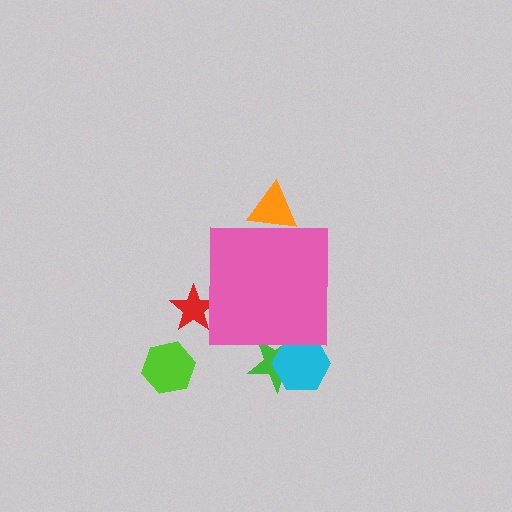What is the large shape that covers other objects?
A pink square.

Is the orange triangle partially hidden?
Yes, the orange triangle is partially hidden behind the pink square.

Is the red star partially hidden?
Yes, the red star is partially hidden behind the pink square.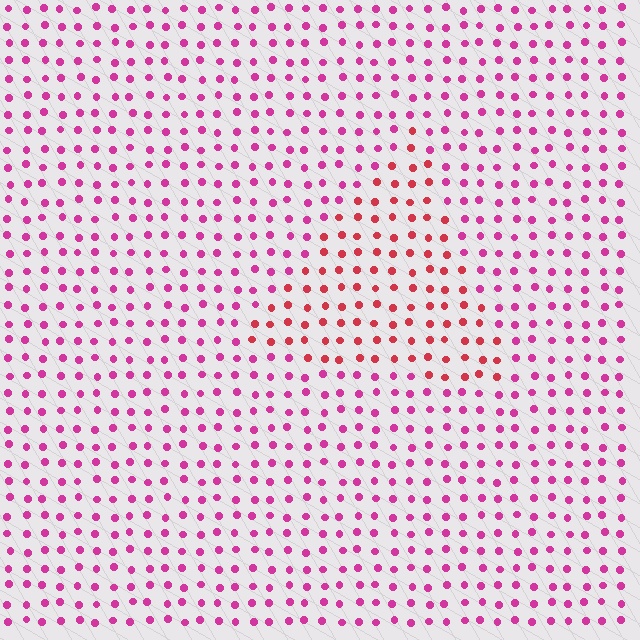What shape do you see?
I see a triangle.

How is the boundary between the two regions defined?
The boundary is defined purely by a slight shift in hue (about 32 degrees). Spacing, size, and orientation are identical on both sides.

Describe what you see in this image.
The image is filled with small magenta elements in a uniform arrangement. A triangle-shaped region is visible where the elements are tinted to a slightly different hue, forming a subtle color boundary.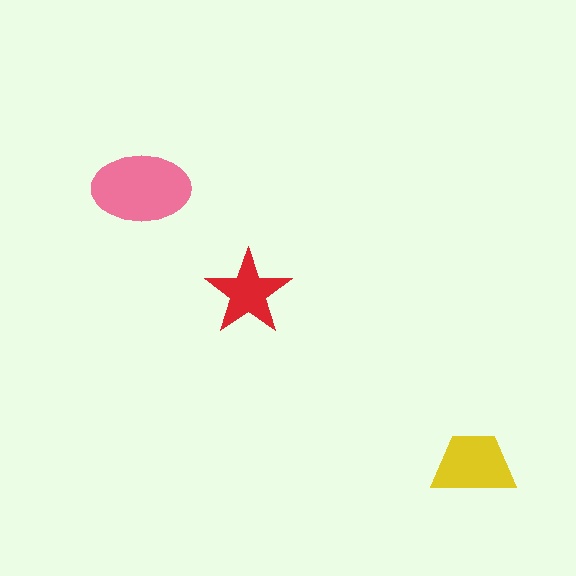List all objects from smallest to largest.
The red star, the yellow trapezoid, the pink ellipse.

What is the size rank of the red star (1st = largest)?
3rd.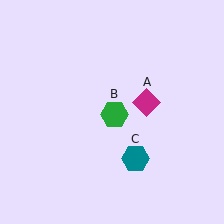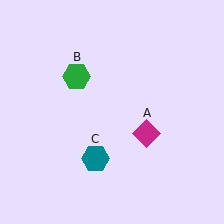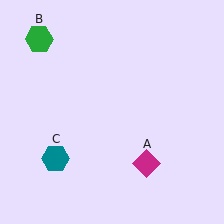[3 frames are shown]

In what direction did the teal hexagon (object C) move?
The teal hexagon (object C) moved left.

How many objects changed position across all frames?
3 objects changed position: magenta diamond (object A), green hexagon (object B), teal hexagon (object C).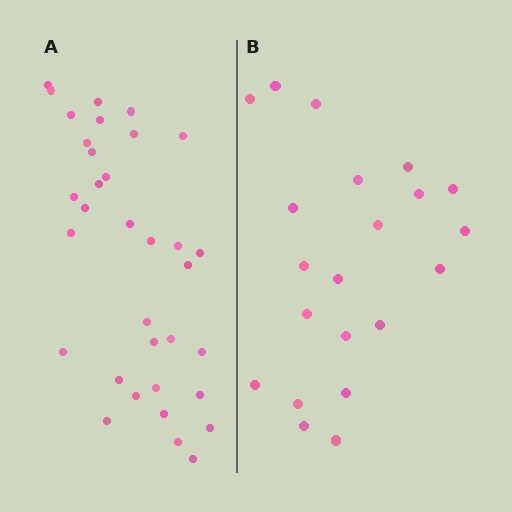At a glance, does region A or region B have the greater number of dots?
Region A (the left region) has more dots.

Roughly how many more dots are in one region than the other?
Region A has approximately 15 more dots than region B.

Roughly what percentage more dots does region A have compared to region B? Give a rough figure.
About 60% more.